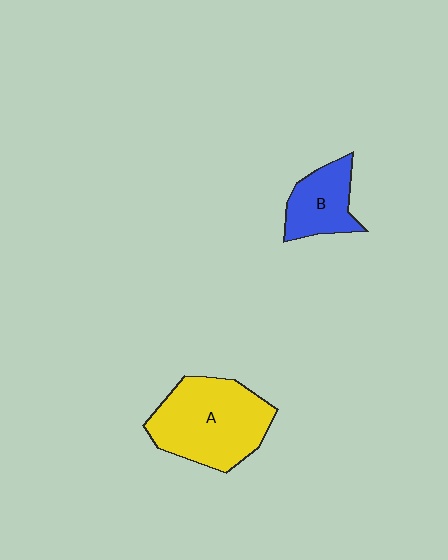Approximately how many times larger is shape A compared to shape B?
Approximately 2.0 times.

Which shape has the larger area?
Shape A (yellow).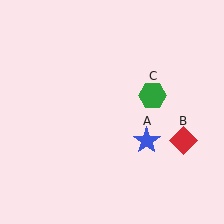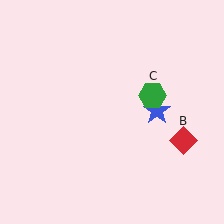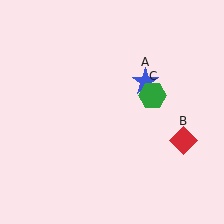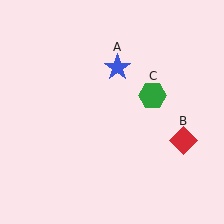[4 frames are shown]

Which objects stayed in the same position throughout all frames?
Red diamond (object B) and green hexagon (object C) remained stationary.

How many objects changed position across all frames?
1 object changed position: blue star (object A).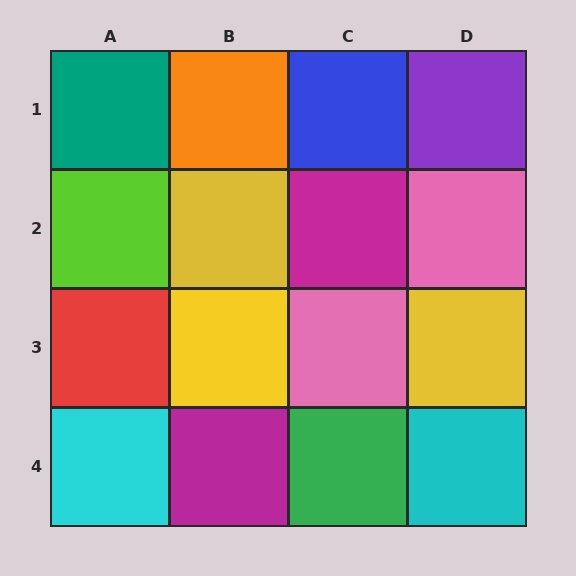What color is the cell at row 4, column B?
Magenta.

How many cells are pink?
2 cells are pink.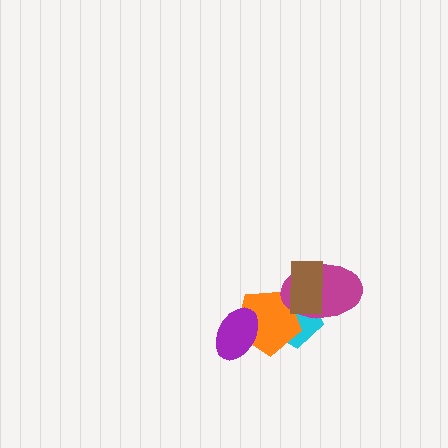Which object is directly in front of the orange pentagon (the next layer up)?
The magenta ellipse is directly in front of the orange pentagon.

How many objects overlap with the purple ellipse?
1 object overlaps with the purple ellipse.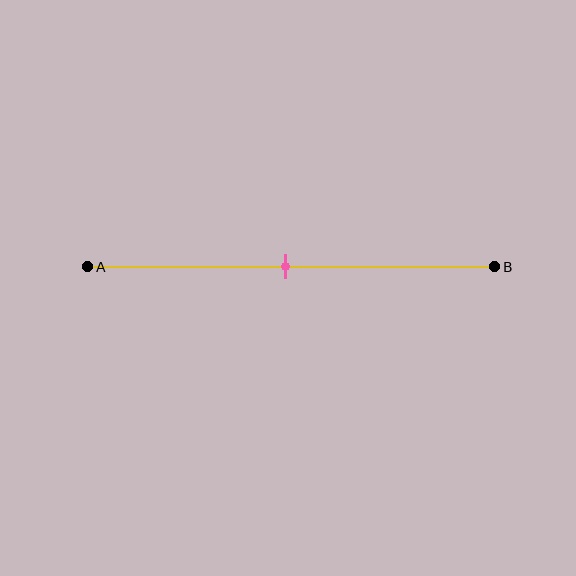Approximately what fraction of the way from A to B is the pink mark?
The pink mark is approximately 50% of the way from A to B.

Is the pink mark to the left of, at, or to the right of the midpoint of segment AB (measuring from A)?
The pink mark is approximately at the midpoint of segment AB.